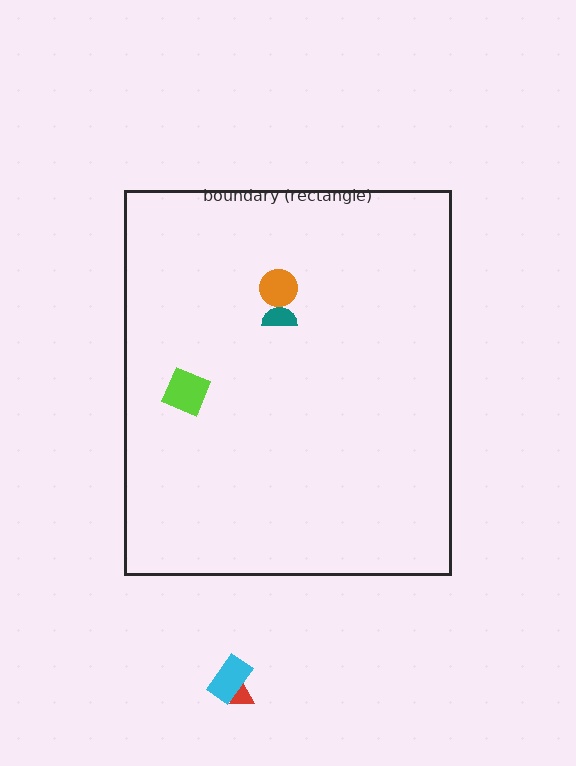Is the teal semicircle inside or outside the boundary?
Inside.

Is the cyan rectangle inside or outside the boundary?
Outside.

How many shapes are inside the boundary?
3 inside, 2 outside.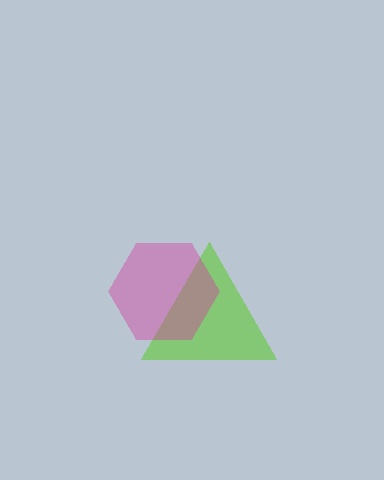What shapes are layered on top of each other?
The layered shapes are: a lime triangle, a magenta hexagon.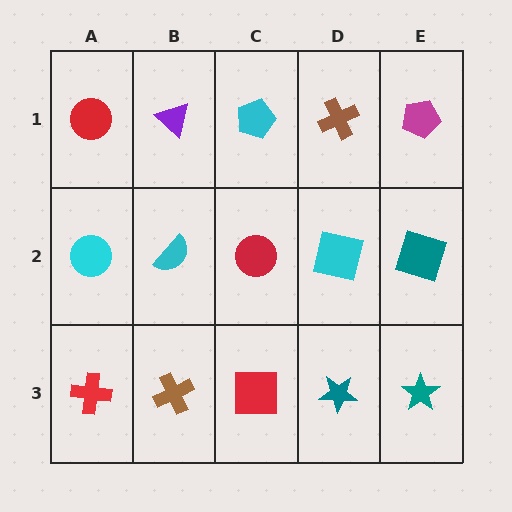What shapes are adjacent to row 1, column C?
A red circle (row 2, column C), a purple triangle (row 1, column B), a brown cross (row 1, column D).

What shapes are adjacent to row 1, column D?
A cyan square (row 2, column D), a cyan pentagon (row 1, column C), a magenta pentagon (row 1, column E).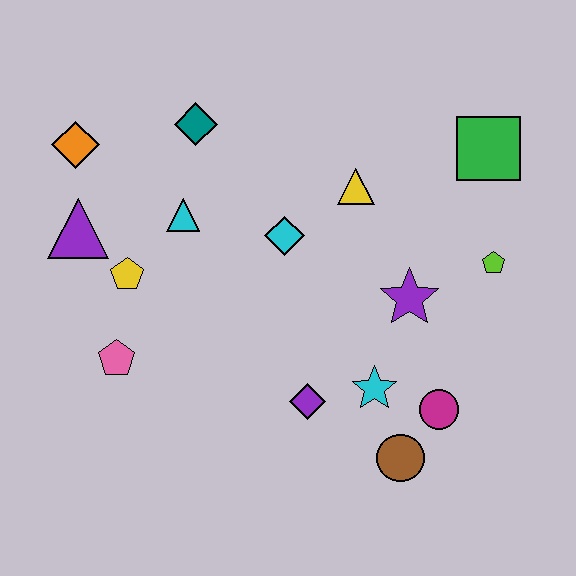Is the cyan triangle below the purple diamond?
No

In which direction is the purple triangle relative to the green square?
The purple triangle is to the left of the green square.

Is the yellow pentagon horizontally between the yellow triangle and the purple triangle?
Yes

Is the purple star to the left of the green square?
Yes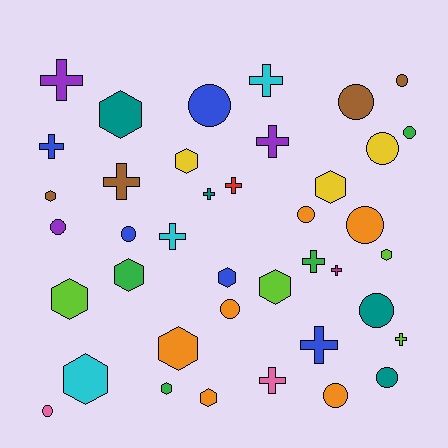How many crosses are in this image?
There are 13 crosses.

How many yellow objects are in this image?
There are 3 yellow objects.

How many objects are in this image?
There are 40 objects.